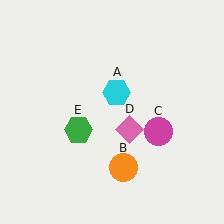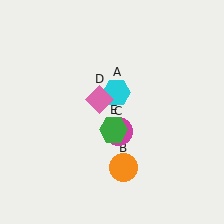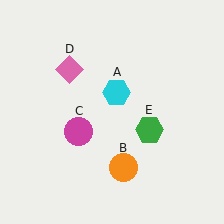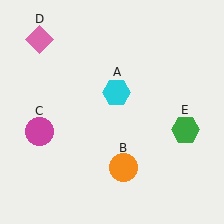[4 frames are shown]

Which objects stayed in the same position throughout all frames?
Cyan hexagon (object A) and orange circle (object B) remained stationary.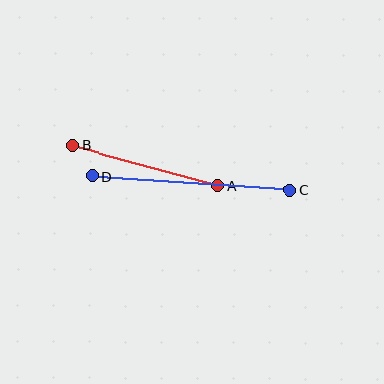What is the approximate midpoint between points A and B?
The midpoint is at approximately (145, 166) pixels.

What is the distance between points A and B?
The distance is approximately 150 pixels.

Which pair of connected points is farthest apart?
Points C and D are farthest apart.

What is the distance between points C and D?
The distance is approximately 198 pixels.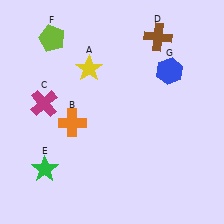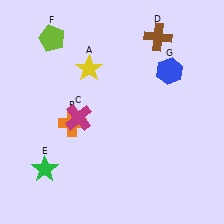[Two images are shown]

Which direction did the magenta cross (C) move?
The magenta cross (C) moved right.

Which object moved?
The magenta cross (C) moved right.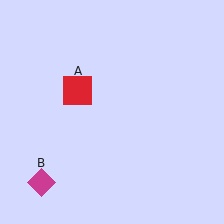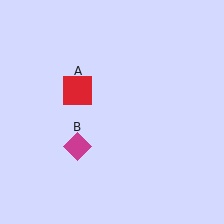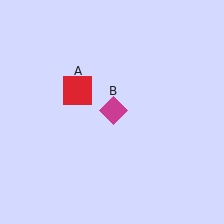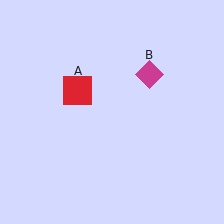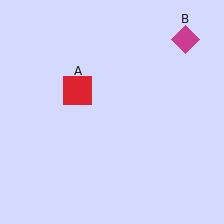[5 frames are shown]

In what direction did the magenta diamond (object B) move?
The magenta diamond (object B) moved up and to the right.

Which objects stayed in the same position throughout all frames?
Red square (object A) remained stationary.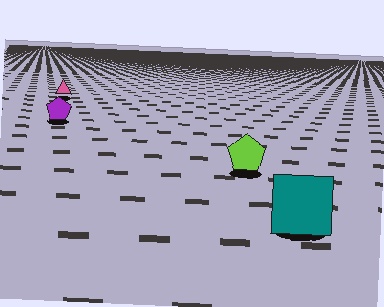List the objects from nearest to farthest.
From nearest to farthest: the teal square, the lime pentagon, the purple pentagon, the pink triangle.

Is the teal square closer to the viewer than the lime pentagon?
Yes. The teal square is closer — you can tell from the texture gradient: the ground texture is coarser near it.